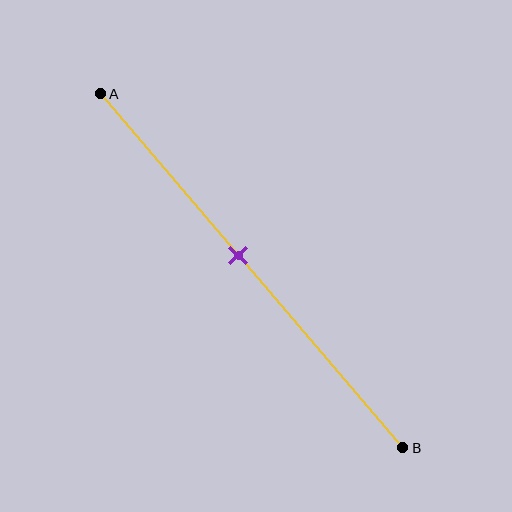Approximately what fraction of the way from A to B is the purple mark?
The purple mark is approximately 45% of the way from A to B.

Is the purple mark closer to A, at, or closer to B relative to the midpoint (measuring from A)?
The purple mark is closer to point A than the midpoint of segment AB.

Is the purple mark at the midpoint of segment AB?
No, the mark is at about 45% from A, not at the 50% midpoint.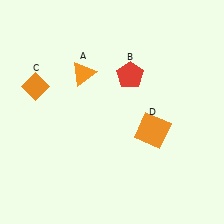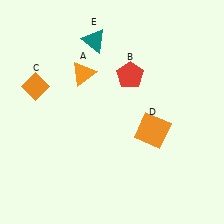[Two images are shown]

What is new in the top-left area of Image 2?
A teal triangle (E) was added in the top-left area of Image 2.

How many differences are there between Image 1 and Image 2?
There is 1 difference between the two images.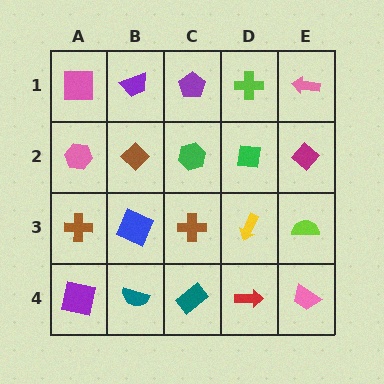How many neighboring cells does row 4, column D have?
3.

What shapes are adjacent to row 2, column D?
A lime cross (row 1, column D), a yellow arrow (row 3, column D), a green hexagon (row 2, column C), a magenta diamond (row 2, column E).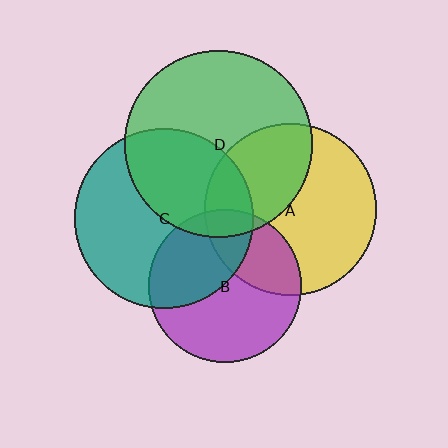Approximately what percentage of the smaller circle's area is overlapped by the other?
Approximately 30%.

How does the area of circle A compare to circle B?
Approximately 1.3 times.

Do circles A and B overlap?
Yes.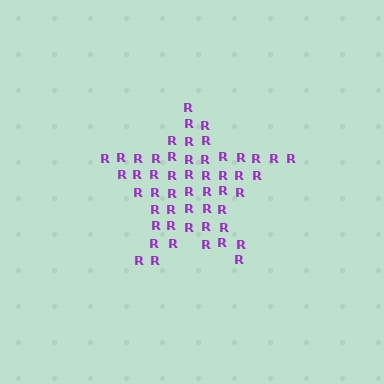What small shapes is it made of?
It is made of small letter R's.